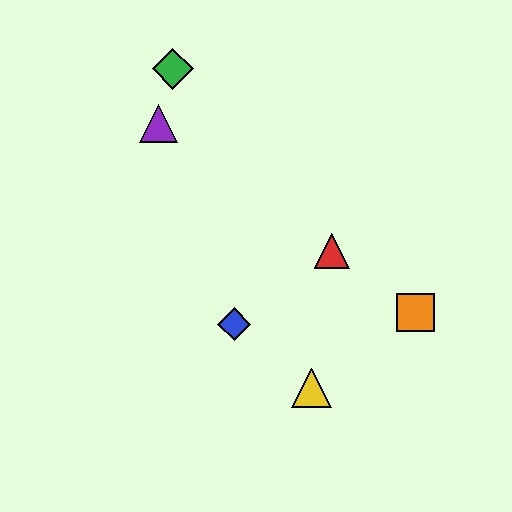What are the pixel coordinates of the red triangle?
The red triangle is at (332, 251).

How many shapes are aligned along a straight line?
3 shapes (the red triangle, the purple triangle, the orange square) are aligned along a straight line.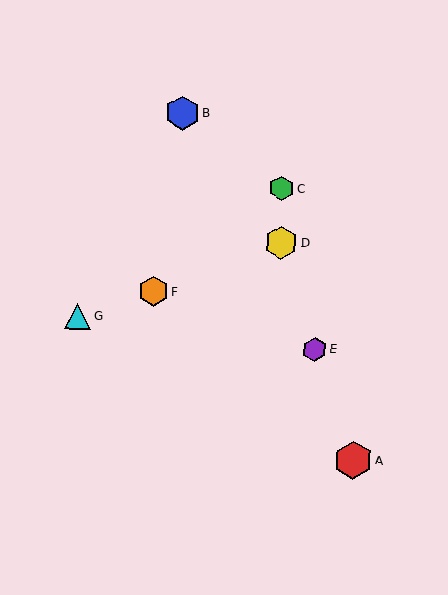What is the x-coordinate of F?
Object F is at x≈153.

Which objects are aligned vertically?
Objects C, D are aligned vertically.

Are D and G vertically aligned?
No, D is at x≈281 and G is at x≈78.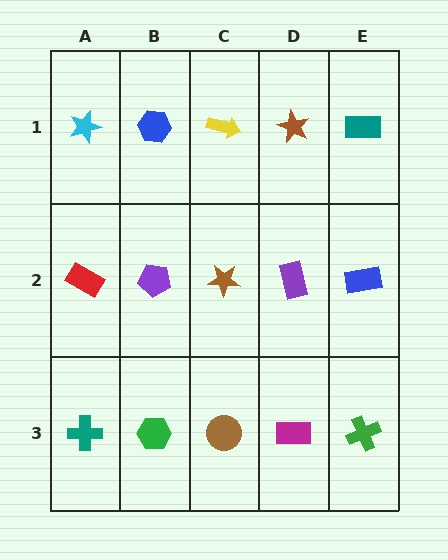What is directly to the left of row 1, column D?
A yellow arrow.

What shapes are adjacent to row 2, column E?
A teal rectangle (row 1, column E), a green cross (row 3, column E), a purple rectangle (row 2, column D).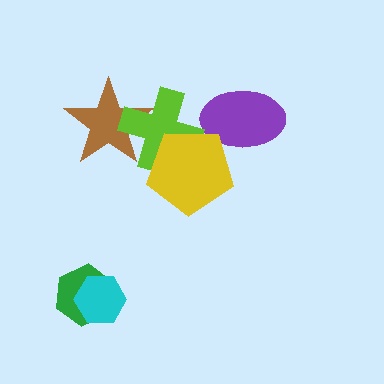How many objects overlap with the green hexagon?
1 object overlaps with the green hexagon.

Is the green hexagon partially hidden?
Yes, it is partially covered by another shape.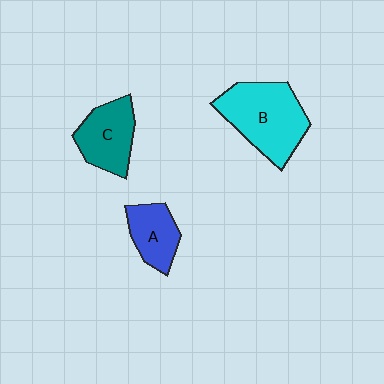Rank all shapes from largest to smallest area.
From largest to smallest: B (cyan), C (teal), A (blue).